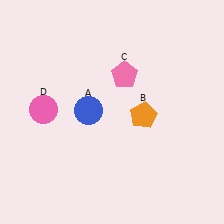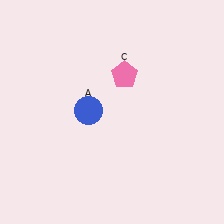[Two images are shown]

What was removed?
The orange pentagon (B), the pink circle (D) were removed in Image 2.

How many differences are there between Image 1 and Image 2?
There are 2 differences between the two images.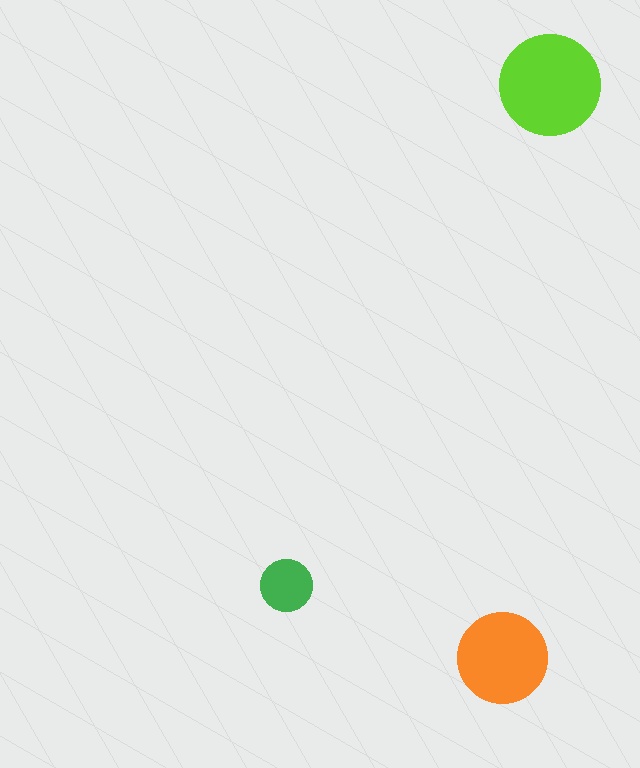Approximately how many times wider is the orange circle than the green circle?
About 1.5 times wider.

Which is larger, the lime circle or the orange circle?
The lime one.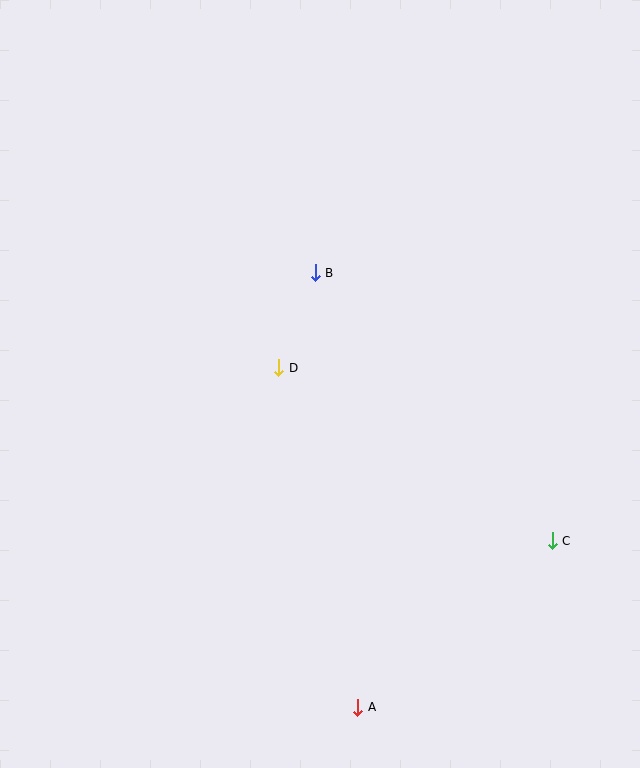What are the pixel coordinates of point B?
Point B is at (315, 273).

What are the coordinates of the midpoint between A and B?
The midpoint between A and B is at (337, 490).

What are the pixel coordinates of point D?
Point D is at (279, 368).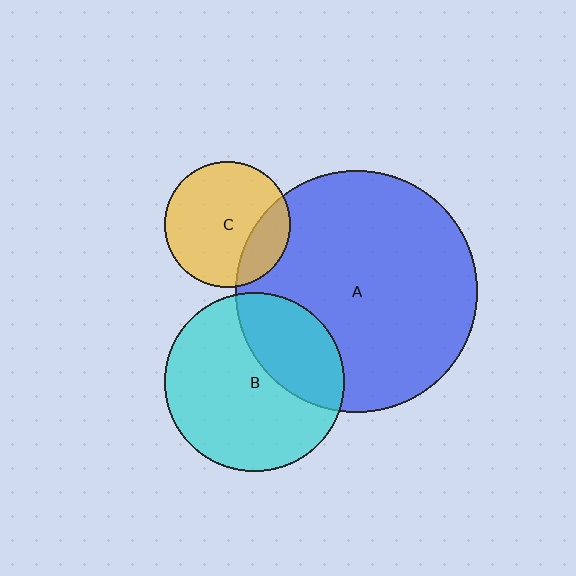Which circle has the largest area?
Circle A (blue).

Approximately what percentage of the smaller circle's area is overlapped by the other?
Approximately 30%.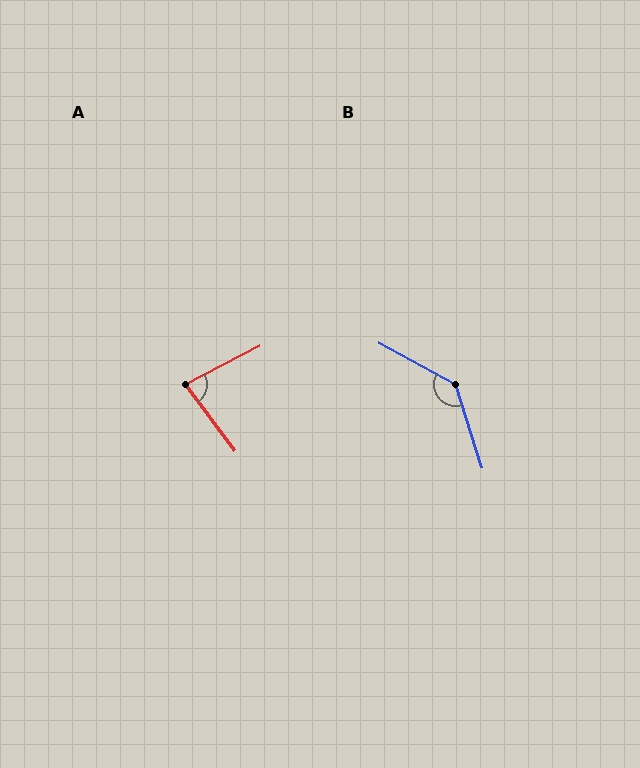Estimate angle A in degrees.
Approximately 80 degrees.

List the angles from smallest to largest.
A (80°), B (136°).